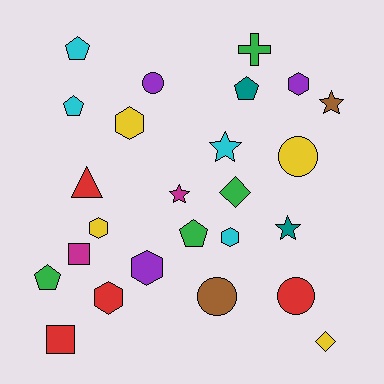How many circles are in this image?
There are 4 circles.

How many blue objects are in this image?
There are no blue objects.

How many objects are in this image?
There are 25 objects.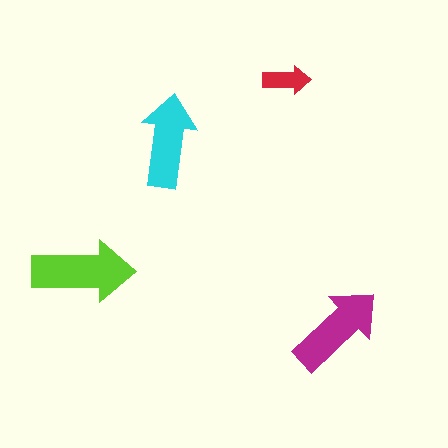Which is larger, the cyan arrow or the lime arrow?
The lime one.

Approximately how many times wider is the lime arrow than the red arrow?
About 2 times wider.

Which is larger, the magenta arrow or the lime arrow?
The lime one.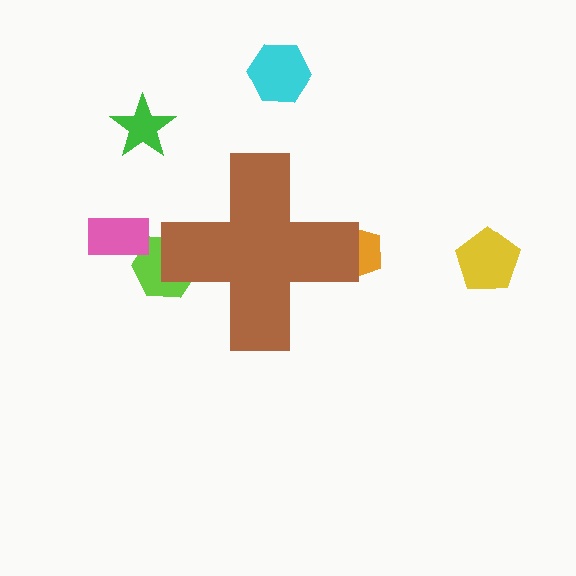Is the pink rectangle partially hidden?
No, the pink rectangle is fully visible.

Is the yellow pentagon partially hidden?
No, the yellow pentagon is fully visible.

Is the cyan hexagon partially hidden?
No, the cyan hexagon is fully visible.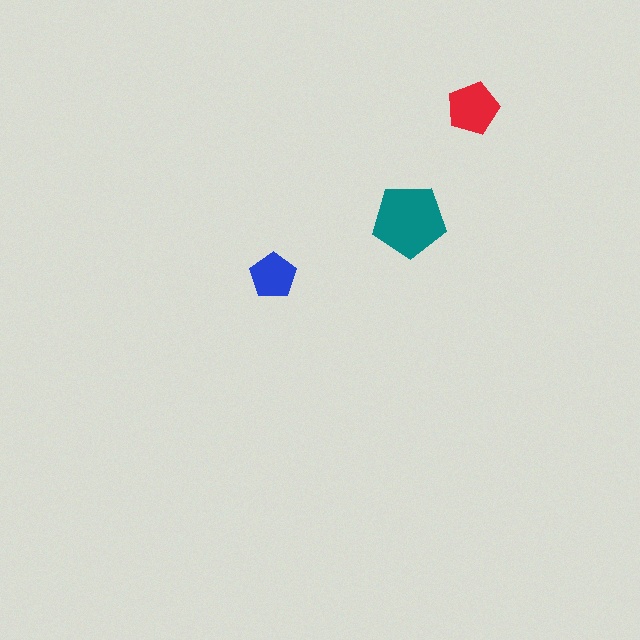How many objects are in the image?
There are 3 objects in the image.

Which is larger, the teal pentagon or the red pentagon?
The teal one.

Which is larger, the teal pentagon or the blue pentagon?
The teal one.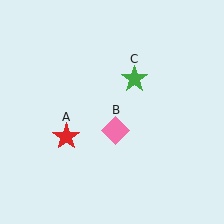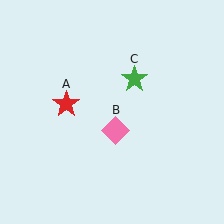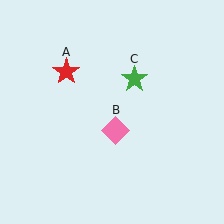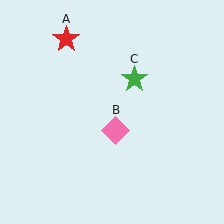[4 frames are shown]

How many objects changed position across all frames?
1 object changed position: red star (object A).